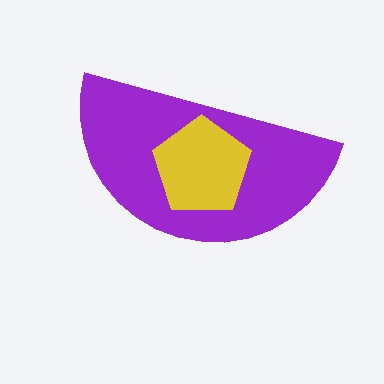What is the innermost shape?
The yellow pentagon.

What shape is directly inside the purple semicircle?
The yellow pentagon.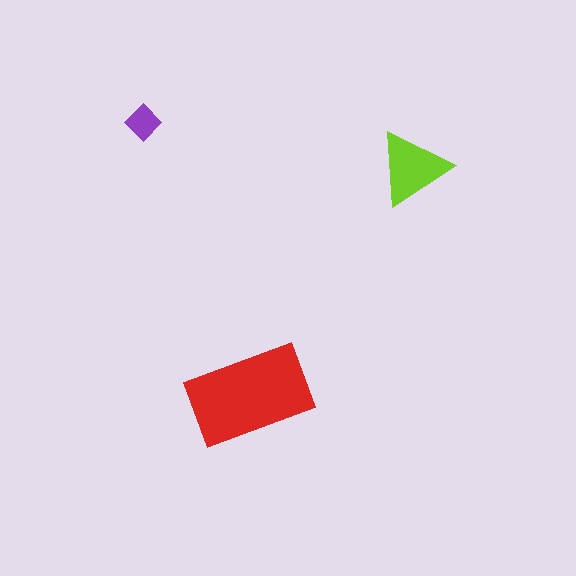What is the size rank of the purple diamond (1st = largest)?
3rd.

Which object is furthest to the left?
The purple diamond is leftmost.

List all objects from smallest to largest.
The purple diamond, the lime triangle, the red rectangle.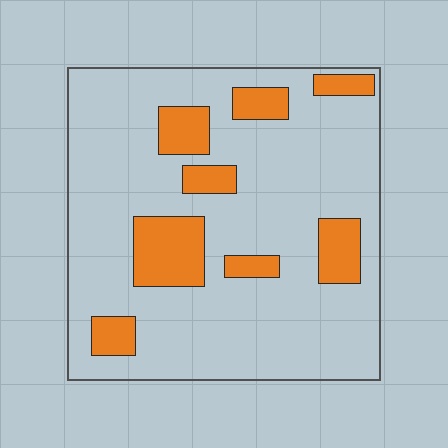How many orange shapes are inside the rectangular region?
8.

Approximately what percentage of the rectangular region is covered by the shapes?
Approximately 20%.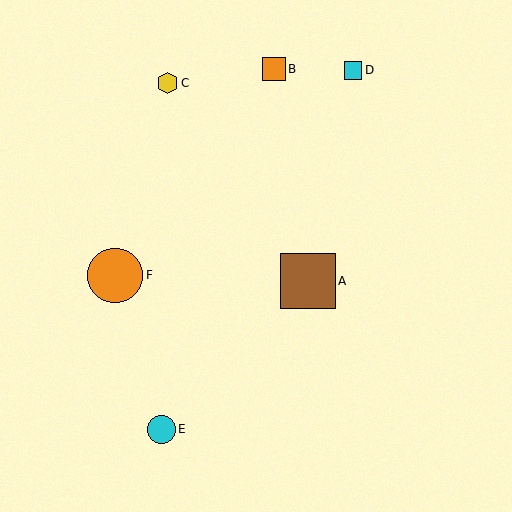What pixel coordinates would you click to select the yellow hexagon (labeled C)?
Click at (167, 83) to select the yellow hexagon C.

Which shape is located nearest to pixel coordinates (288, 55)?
The orange square (labeled B) at (274, 69) is nearest to that location.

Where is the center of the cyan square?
The center of the cyan square is at (353, 70).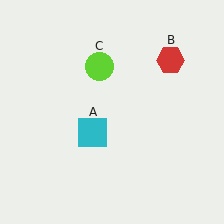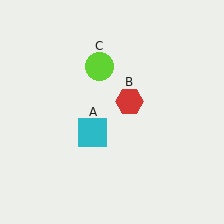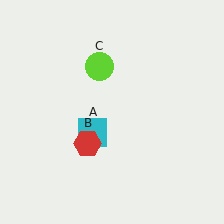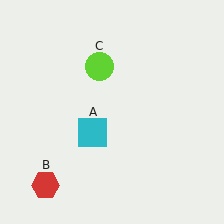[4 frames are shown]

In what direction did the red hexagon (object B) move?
The red hexagon (object B) moved down and to the left.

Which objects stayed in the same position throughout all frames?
Cyan square (object A) and lime circle (object C) remained stationary.